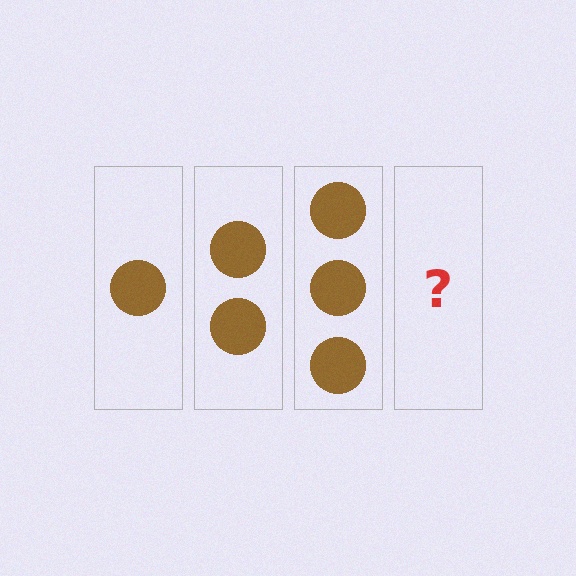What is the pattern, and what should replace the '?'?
The pattern is that each step adds one more circle. The '?' should be 4 circles.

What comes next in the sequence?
The next element should be 4 circles.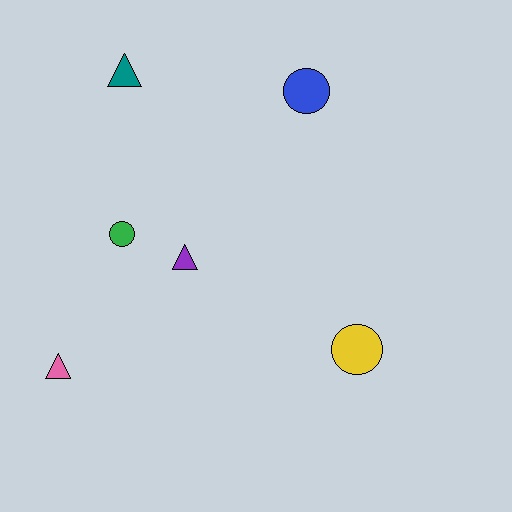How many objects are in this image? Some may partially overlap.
There are 6 objects.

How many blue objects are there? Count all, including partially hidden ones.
There is 1 blue object.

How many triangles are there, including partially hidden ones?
There are 3 triangles.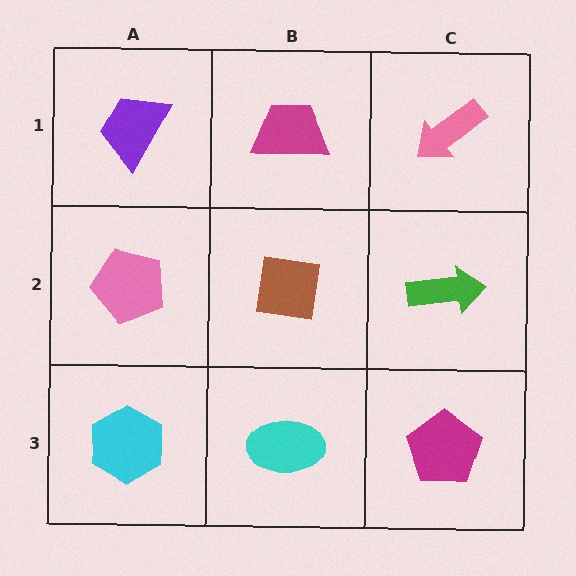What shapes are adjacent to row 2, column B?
A magenta trapezoid (row 1, column B), a cyan ellipse (row 3, column B), a pink pentagon (row 2, column A), a green arrow (row 2, column C).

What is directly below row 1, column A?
A pink pentagon.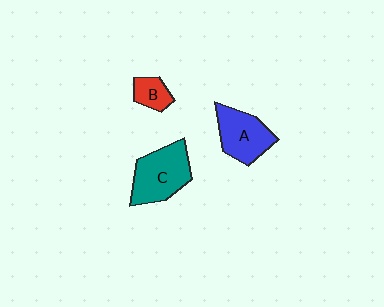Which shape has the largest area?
Shape C (teal).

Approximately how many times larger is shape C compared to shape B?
Approximately 2.6 times.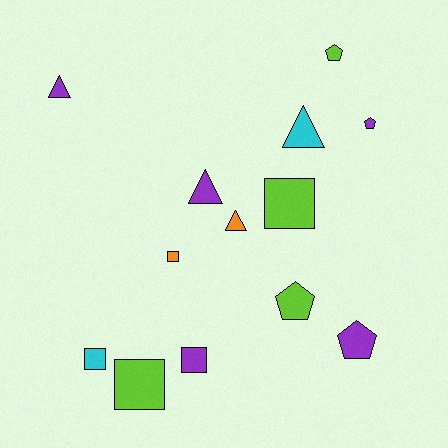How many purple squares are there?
There is 1 purple square.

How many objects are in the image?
There are 13 objects.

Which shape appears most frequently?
Square, with 5 objects.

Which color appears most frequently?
Purple, with 5 objects.